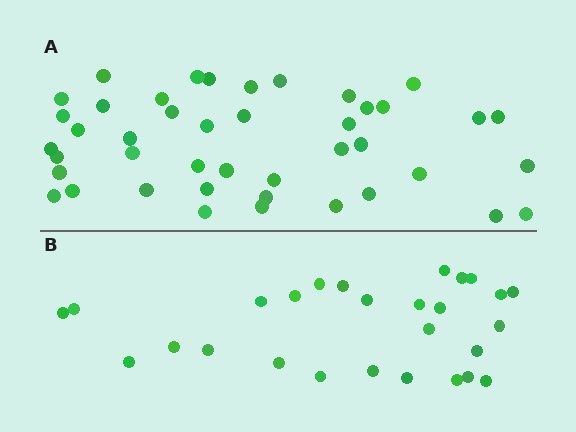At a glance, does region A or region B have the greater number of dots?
Region A (the top region) has more dots.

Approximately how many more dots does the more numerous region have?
Region A has approximately 15 more dots than region B.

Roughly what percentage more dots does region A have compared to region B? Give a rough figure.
About 60% more.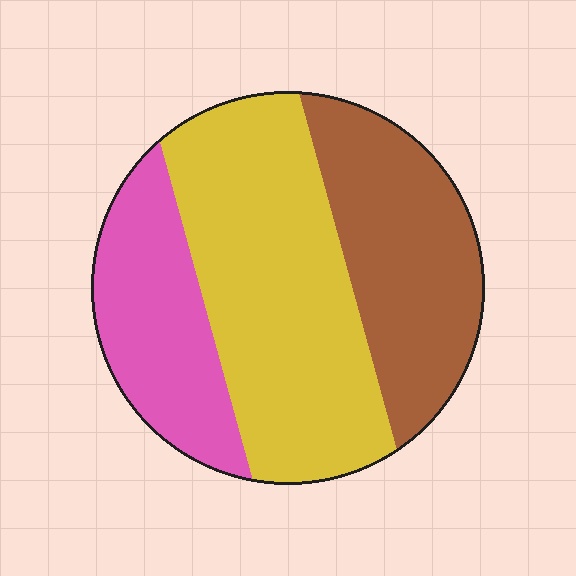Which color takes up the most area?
Yellow, at roughly 45%.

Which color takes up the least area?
Pink, at roughly 25%.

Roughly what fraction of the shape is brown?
Brown covers about 30% of the shape.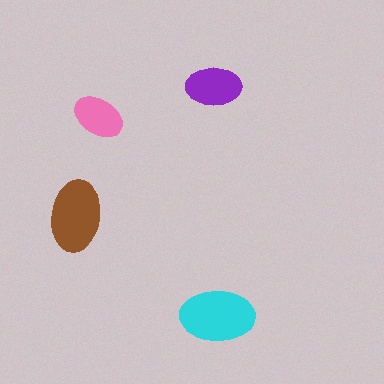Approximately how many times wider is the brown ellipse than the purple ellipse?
About 1.5 times wider.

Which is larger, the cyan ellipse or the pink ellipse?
The cyan one.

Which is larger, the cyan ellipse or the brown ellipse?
The cyan one.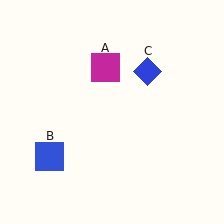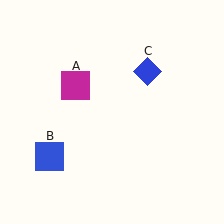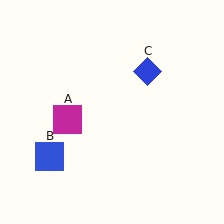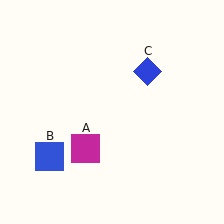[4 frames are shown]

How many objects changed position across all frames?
1 object changed position: magenta square (object A).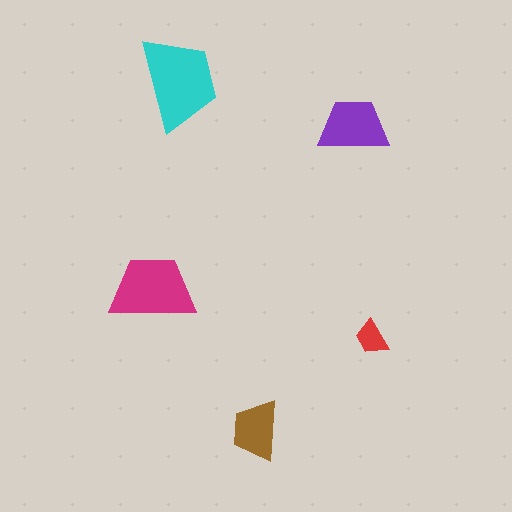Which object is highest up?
The cyan trapezoid is topmost.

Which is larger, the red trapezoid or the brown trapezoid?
The brown one.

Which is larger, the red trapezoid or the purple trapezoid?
The purple one.